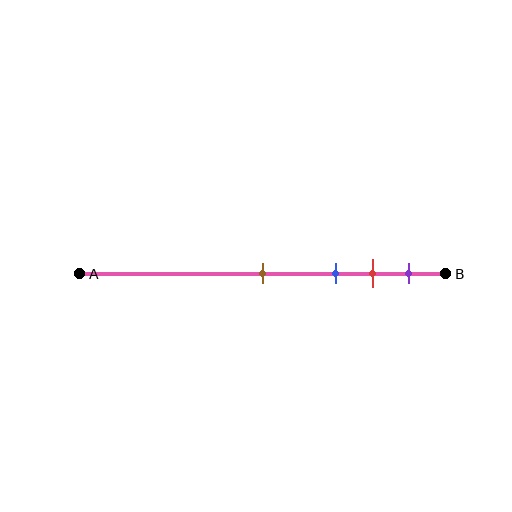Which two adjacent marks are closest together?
The red and purple marks are the closest adjacent pair.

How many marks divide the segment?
There are 4 marks dividing the segment.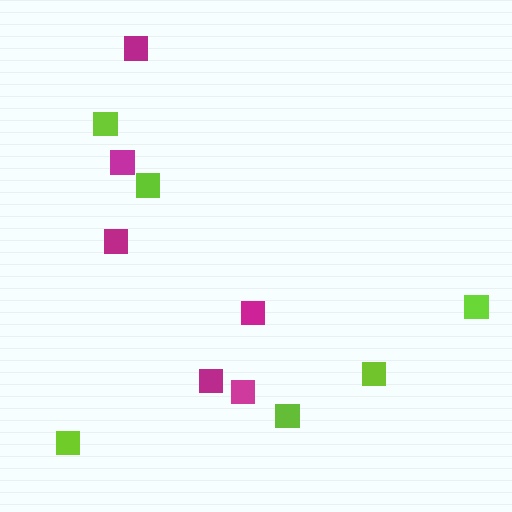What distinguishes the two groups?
There are 2 groups: one group of magenta squares (6) and one group of lime squares (6).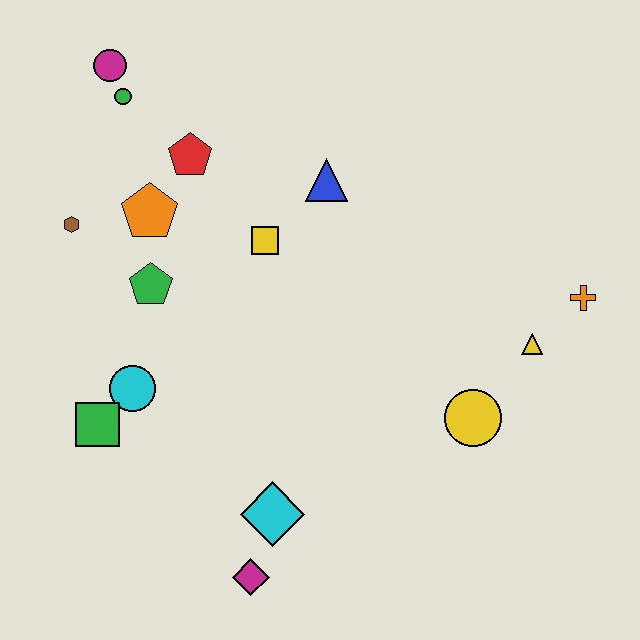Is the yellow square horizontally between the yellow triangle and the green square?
Yes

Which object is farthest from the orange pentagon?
The orange cross is farthest from the orange pentagon.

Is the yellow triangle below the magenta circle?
Yes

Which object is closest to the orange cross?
The yellow triangle is closest to the orange cross.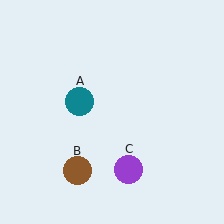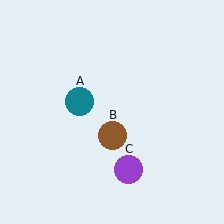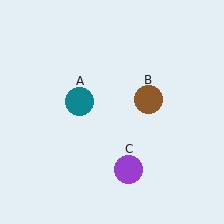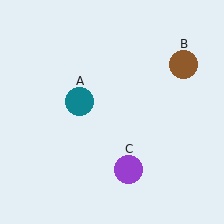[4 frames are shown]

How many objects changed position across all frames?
1 object changed position: brown circle (object B).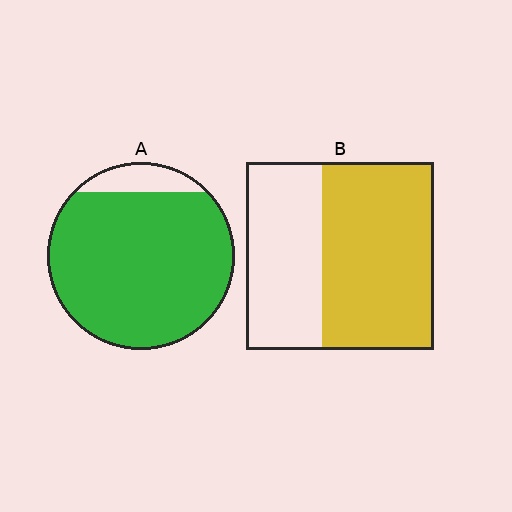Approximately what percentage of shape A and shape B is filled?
A is approximately 90% and B is approximately 60%.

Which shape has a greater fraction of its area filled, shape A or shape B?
Shape A.